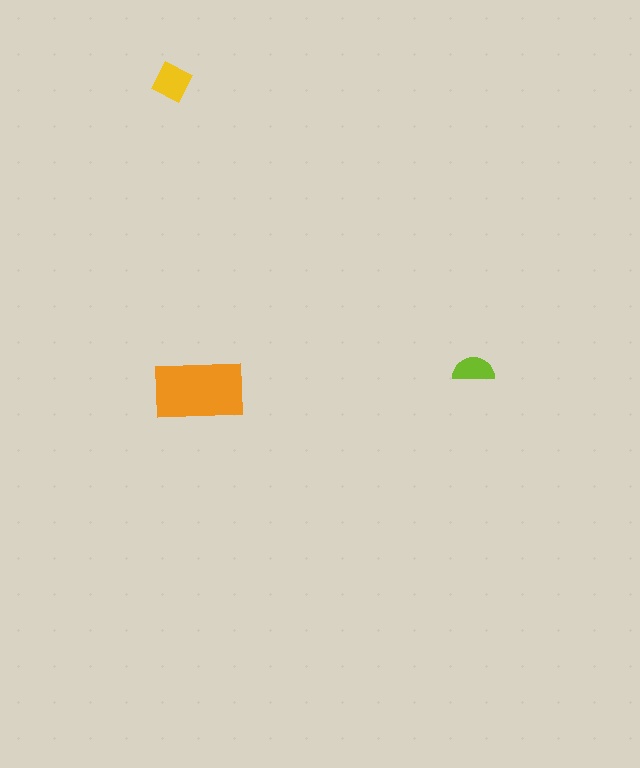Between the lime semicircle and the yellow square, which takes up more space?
The yellow square.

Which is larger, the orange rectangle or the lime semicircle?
The orange rectangle.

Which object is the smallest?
The lime semicircle.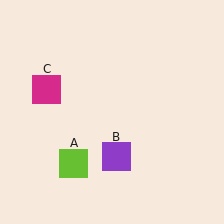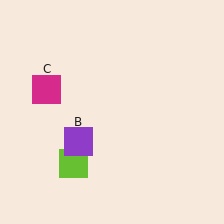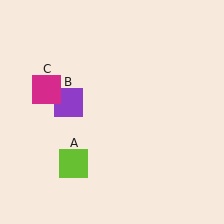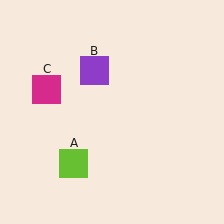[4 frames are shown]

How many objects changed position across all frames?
1 object changed position: purple square (object B).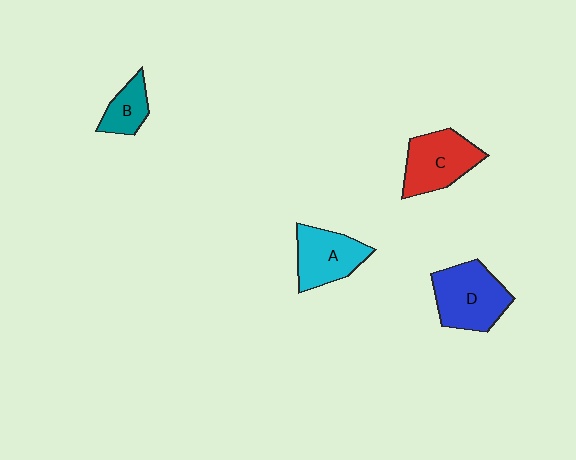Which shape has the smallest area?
Shape B (teal).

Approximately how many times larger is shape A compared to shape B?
Approximately 1.7 times.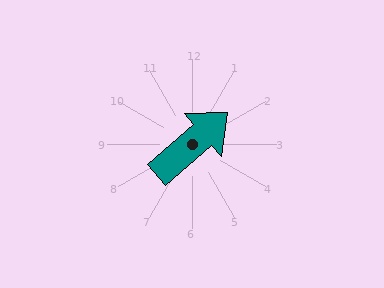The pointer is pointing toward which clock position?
Roughly 2 o'clock.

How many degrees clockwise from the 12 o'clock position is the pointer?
Approximately 49 degrees.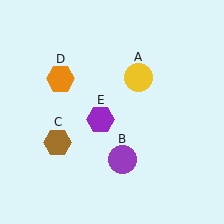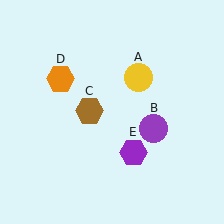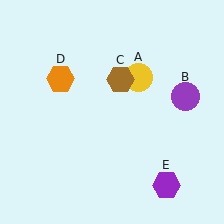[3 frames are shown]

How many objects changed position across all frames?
3 objects changed position: purple circle (object B), brown hexagon (object C), purple hexagon (object E).